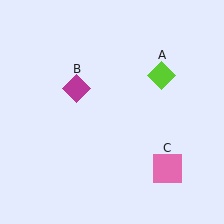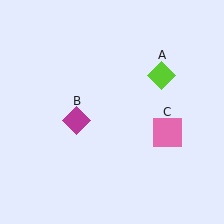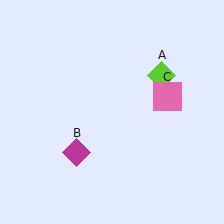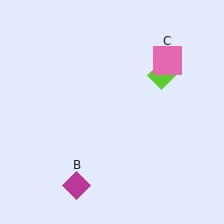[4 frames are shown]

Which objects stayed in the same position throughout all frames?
Lime diamond (object A) remained stationary.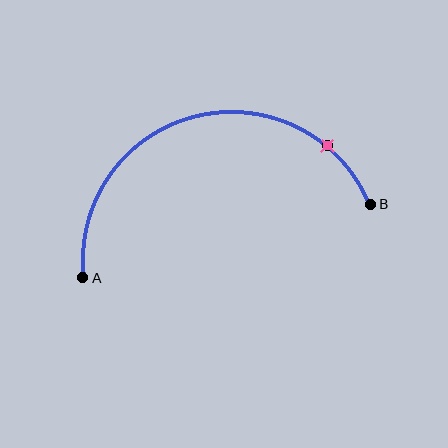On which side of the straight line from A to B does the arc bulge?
The arc bulges above the straight line connecting A and B.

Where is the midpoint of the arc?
The arc midpoint is the point on the curve farthest from the straight line joining A and B. It sits above that line.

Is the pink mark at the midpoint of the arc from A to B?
No. The pink mark lies on the arc but is closer to endpoint B. The arc midpoint would be at the point on the curve equidistant along the arc from both A and B.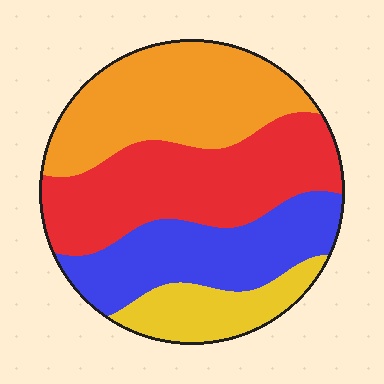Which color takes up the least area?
Yellow, at roughly 15%.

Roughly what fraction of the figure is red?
Red covers around 35% of the figure.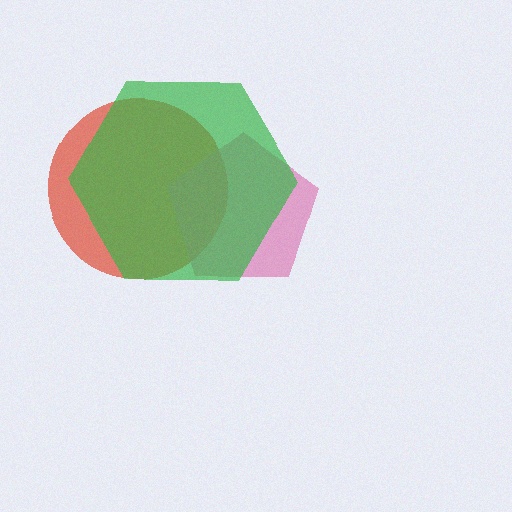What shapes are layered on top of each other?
The layered shapes are: a red circle, a pink pentagon, a green hexagon.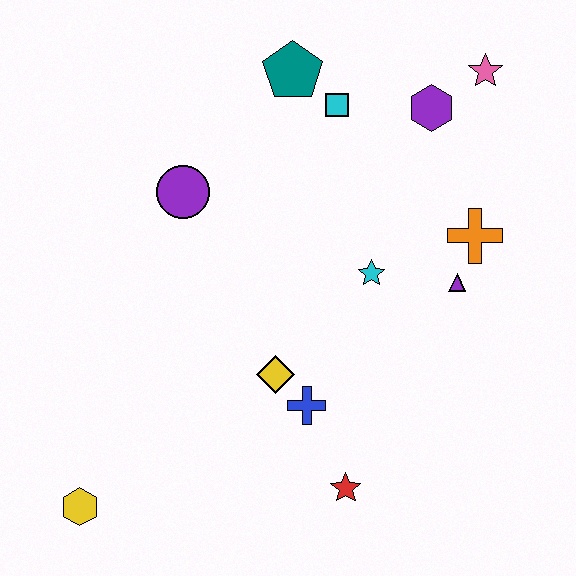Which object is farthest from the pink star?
The yellow hexagon is farthest from the pink star.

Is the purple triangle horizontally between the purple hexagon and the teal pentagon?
No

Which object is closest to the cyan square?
The teal pentagon is closest to the cyan square.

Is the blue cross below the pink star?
Yes